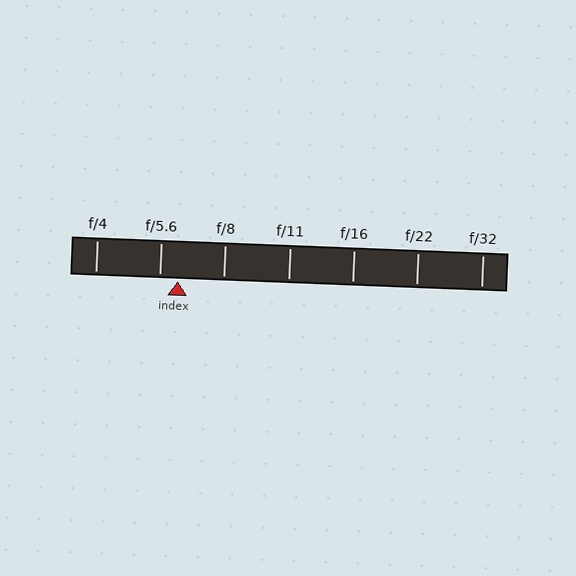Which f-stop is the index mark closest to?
The index mark is closest to f/5.6.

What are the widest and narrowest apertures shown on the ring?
The widest aperture shown is f/4 and the narrowest is f/32.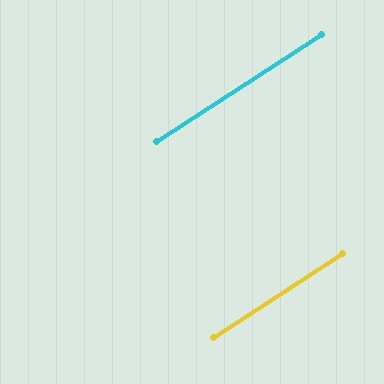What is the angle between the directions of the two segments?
Approximately 0 degrees.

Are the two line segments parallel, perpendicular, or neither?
Parallel — their directions differ by only 0.1°.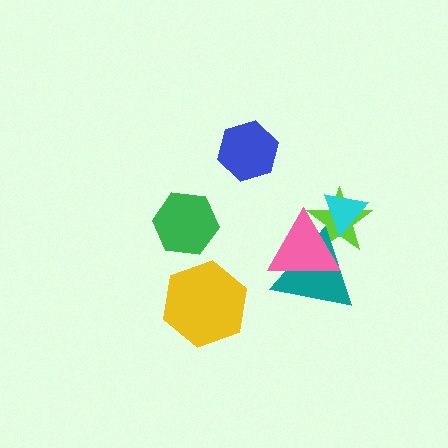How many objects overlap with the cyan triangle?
2 objects overlap with the cyan triangle.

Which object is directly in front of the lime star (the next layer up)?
The cyan triangle is directly in front of the lime star.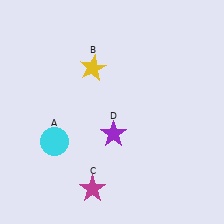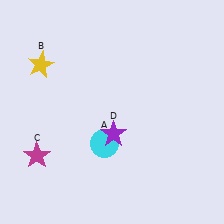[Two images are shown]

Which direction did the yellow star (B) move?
The yellow star (B) moved left.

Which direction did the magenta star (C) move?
The magenta star (C) moved left.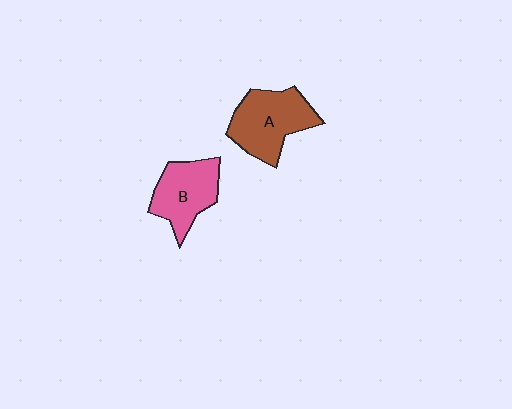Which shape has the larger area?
Shape A (brown).